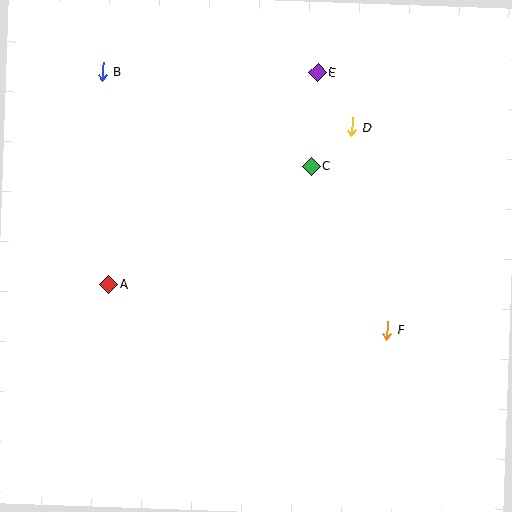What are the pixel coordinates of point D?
Point D is at (352, 127).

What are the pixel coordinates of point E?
Point E is at (318, 72).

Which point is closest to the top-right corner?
Point D is closest to the top-right corner.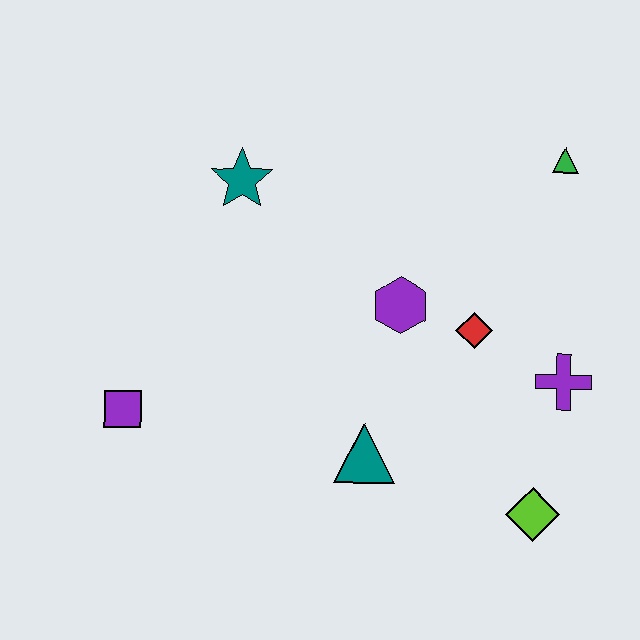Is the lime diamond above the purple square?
No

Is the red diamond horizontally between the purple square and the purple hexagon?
No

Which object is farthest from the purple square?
The green triangle is farthest from the purple square.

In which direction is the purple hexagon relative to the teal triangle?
The purple hexagon is above the teal triangle.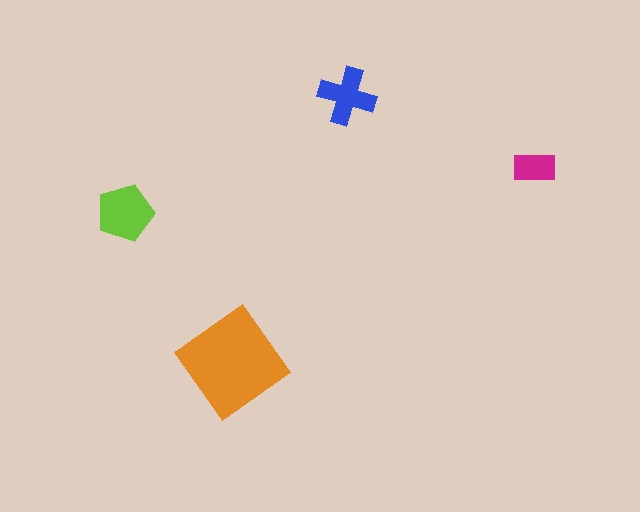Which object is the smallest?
The magenta rectangle.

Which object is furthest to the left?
The lime pentagon is leftmost.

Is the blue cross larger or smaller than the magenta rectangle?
Larger.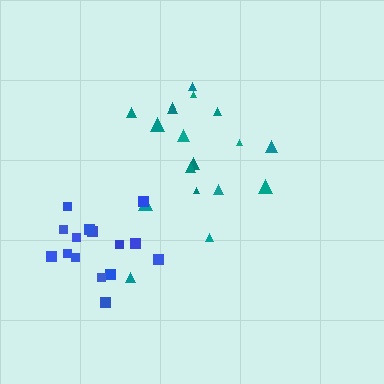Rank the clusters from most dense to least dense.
blue, teal.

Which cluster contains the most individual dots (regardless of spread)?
Teal (18).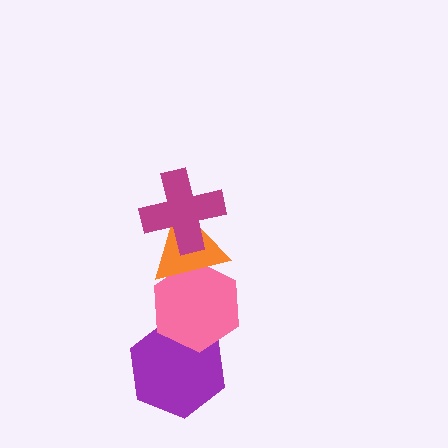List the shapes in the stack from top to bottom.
From top to bottom: the magenta cross, the orange triangle, the pink hexagon, the purple hexagon.